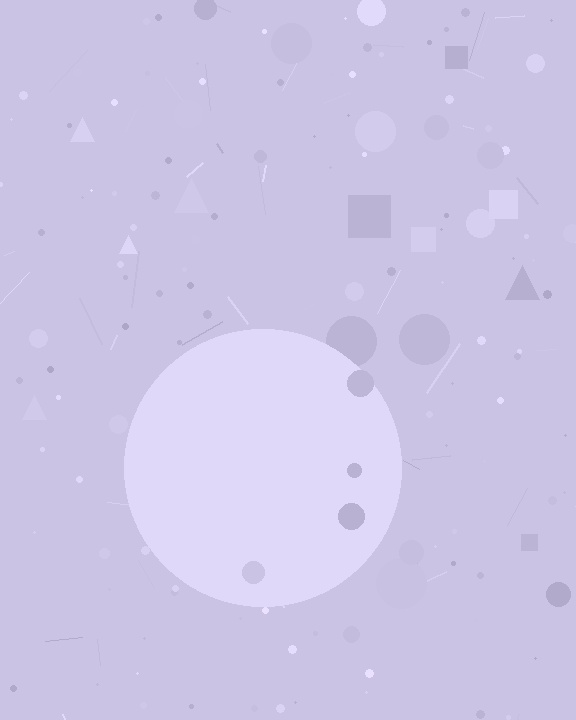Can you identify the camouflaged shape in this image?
The camouflaged shape is a circle.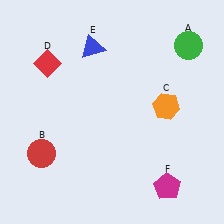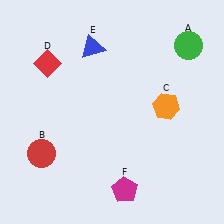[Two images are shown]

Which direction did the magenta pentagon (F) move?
The magenta pentagon (F) moved left.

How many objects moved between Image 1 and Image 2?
1 object moved between the two images.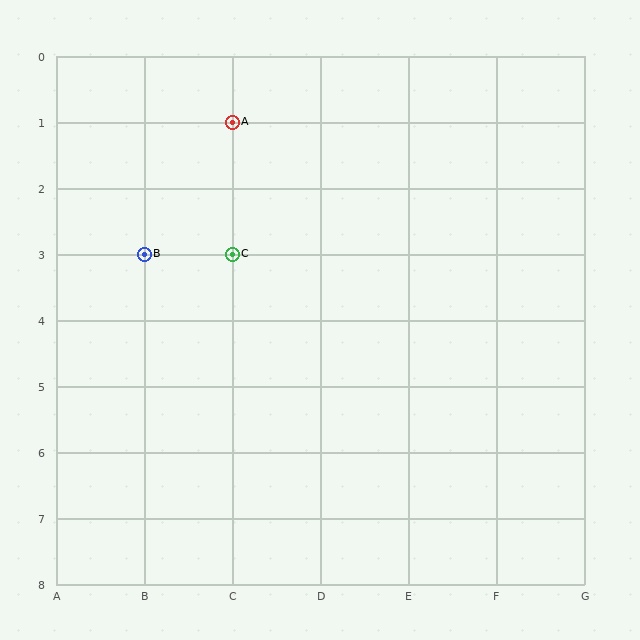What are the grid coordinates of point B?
Point B is at grid coordinates (B, 3).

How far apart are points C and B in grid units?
Points C and B are 1 column apart.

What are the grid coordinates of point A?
Point A is at grid coordinates (C, 1).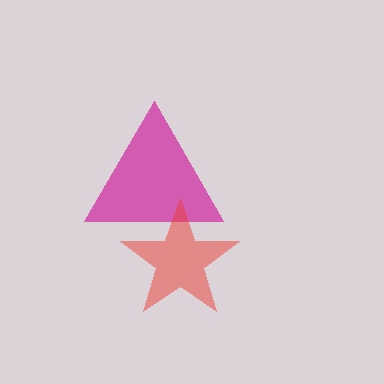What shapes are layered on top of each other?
The layered shapes are: a magenta triangle, a red star.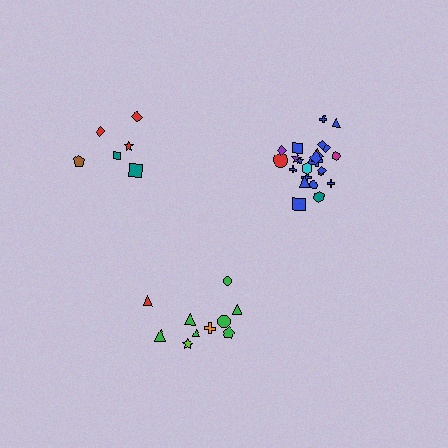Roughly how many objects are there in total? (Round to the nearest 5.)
Roughly 40 objects in total.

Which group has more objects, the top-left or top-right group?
The top-right group.